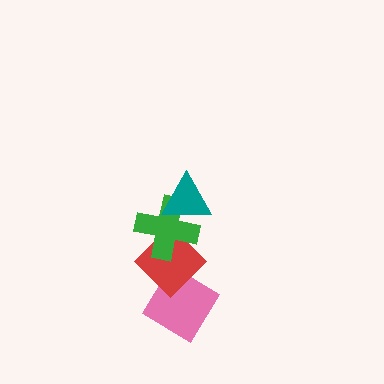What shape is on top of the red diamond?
The green cross is on top of the red diamond.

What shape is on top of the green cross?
The teal triangle is on top of the green cross.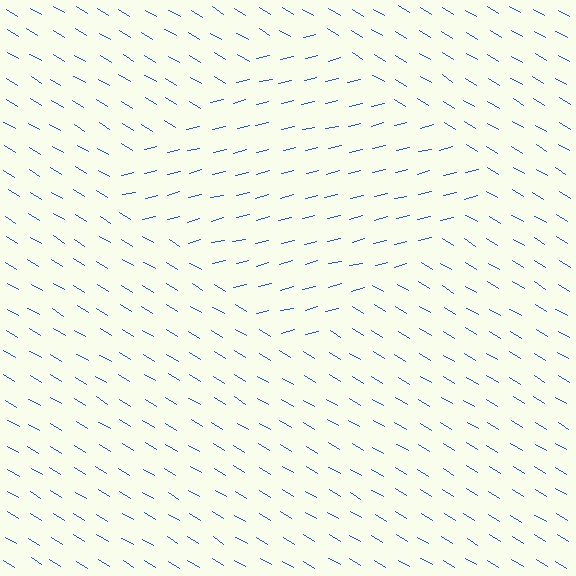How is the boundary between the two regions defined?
The boundary is defined purely by a change in line orientation (approximately 45 degrees difference). All lines are the same color and thickness.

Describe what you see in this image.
The image is filled with small blue line segments. A diamond region in the image has lines oriented differently from the surrounding lines, creating a visible texture boundary.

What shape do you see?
I see a diamond.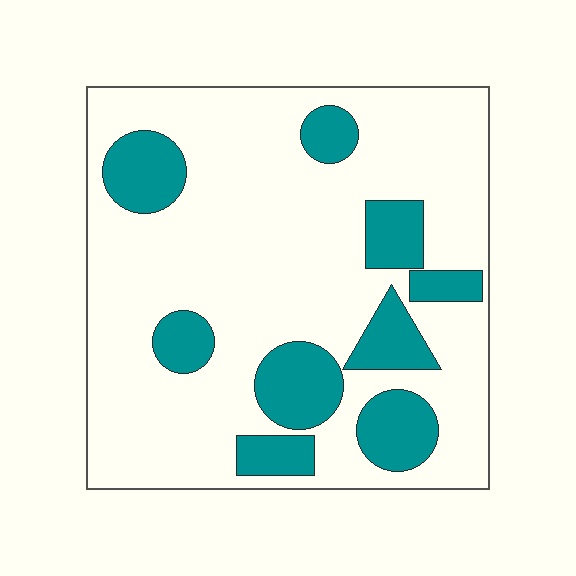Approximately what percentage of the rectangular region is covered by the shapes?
Approximately 25%.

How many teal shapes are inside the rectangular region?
9.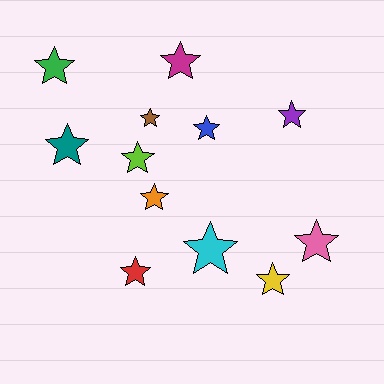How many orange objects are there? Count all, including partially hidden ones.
There is 1 orange object.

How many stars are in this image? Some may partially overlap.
There are 12 stars.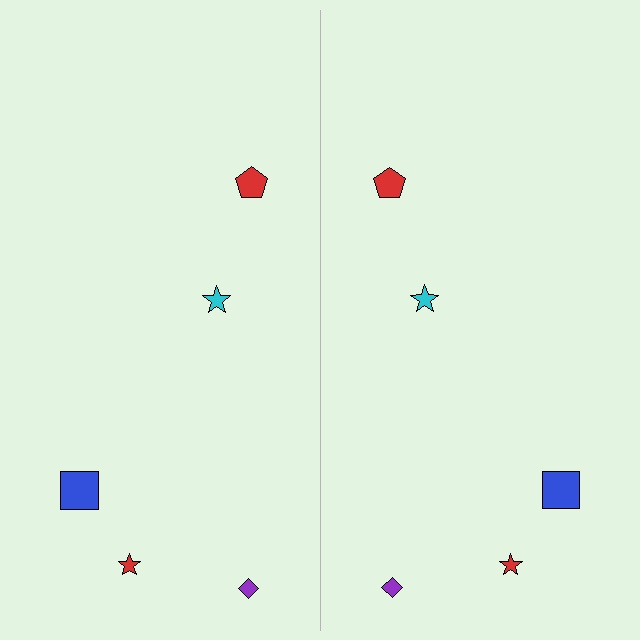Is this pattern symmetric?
Yes, this pattern has bilateral (reflection) symmetry.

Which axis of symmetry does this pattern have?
The pattern has a vertical axis of symmetry running through the center of the image.